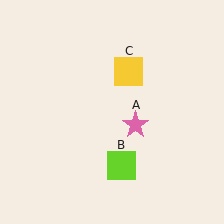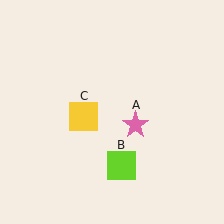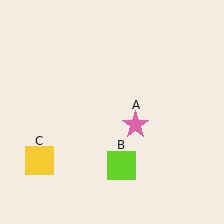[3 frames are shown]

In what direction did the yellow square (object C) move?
The yellow square (object C) moved down and to the left.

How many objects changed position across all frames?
1 object changed position: yellow square (object C).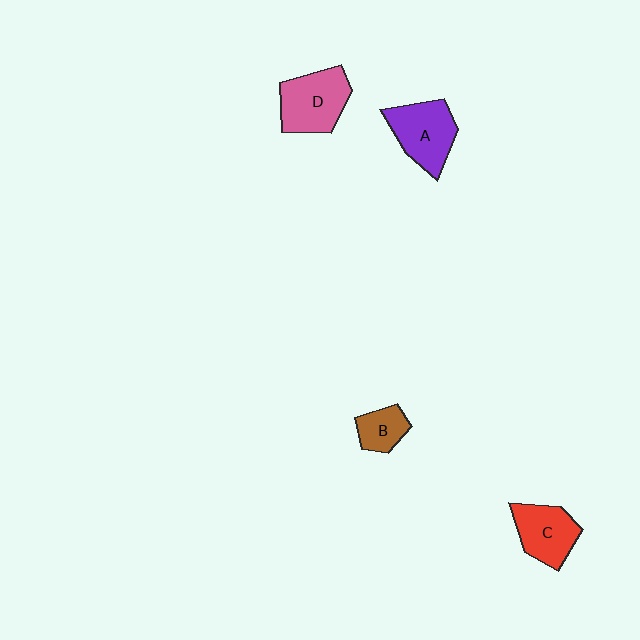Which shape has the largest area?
Shape D (pink).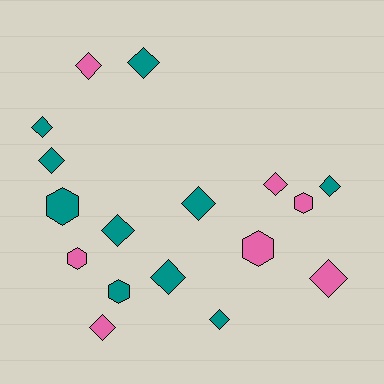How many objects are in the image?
There are 17 objects.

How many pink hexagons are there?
There are 3 pink hexagons.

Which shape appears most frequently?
Diamond, with 12 objects.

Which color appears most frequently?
Teal, with 10 objects.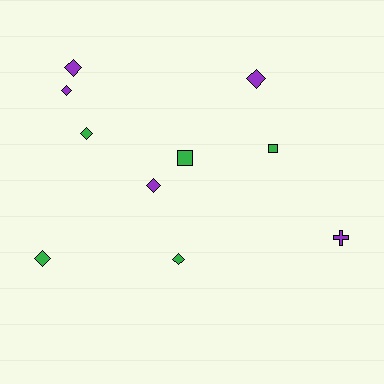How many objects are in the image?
There are 10 objects.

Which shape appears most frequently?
Diamond, with 7 objects.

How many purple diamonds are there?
There are 4 purple diamonds.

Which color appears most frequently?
Green, with 5 objects.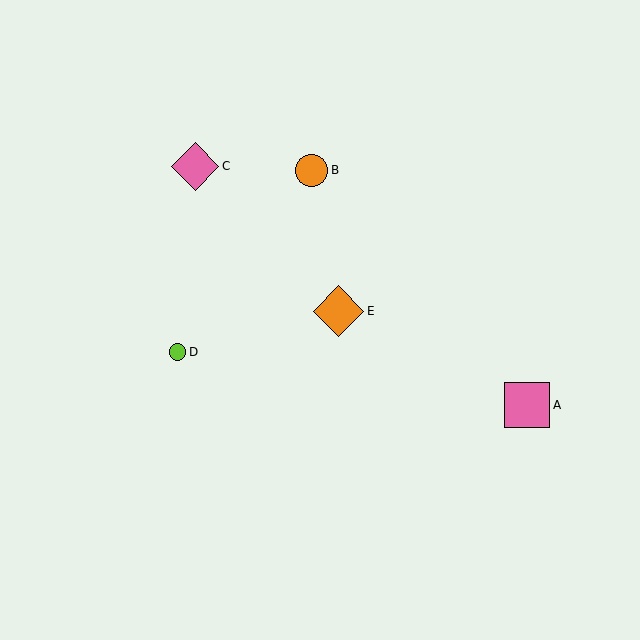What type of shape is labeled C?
Shape C is a pink diamond.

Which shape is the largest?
The orange diamond (labeled E) is the largest.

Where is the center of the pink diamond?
The center of the pink diamond is at (195, 166).